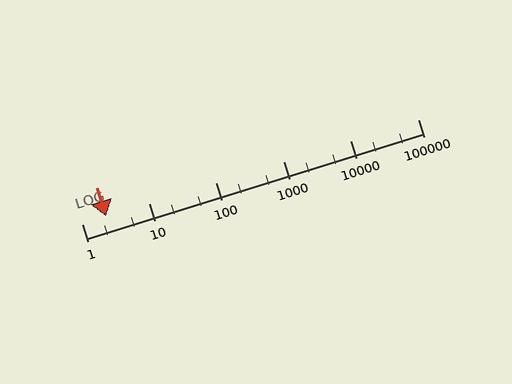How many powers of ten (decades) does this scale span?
The scale spans 5 decades, from 1 to 100000.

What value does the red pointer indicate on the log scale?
The pointer indicates approximately 2.3.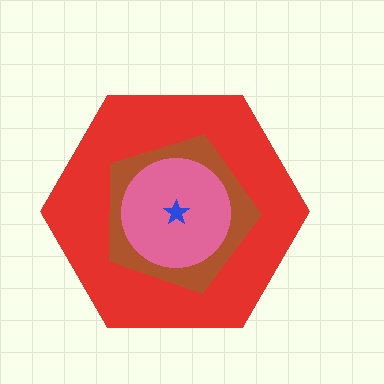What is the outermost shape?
The red hexagon.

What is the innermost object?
The blue star.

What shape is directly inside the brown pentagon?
The pink circle.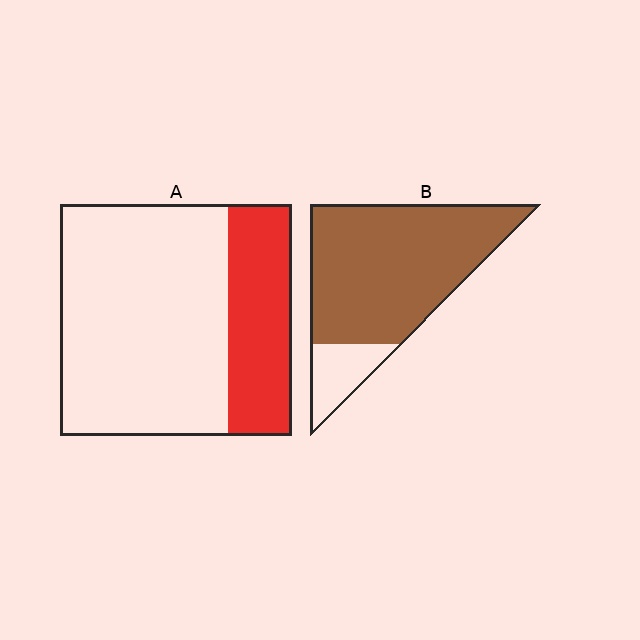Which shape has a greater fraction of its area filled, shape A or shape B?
Shape B.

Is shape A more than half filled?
No.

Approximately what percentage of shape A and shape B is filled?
A is approximately 30% and B is approximately 85%.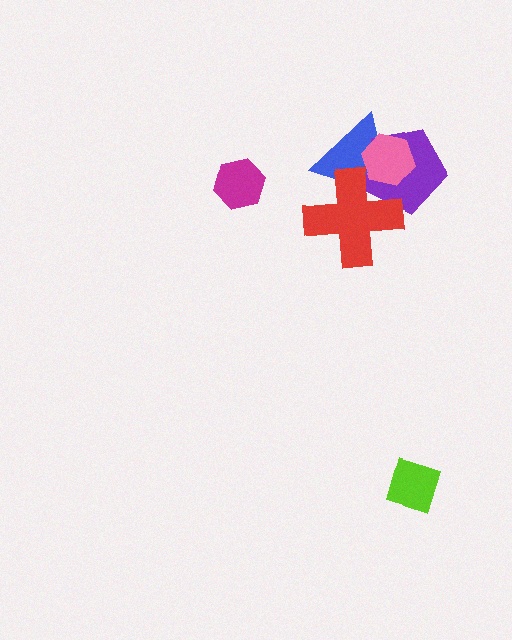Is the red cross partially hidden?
No, no other shape covers it.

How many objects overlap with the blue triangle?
3 objects overlap with the blue triangle.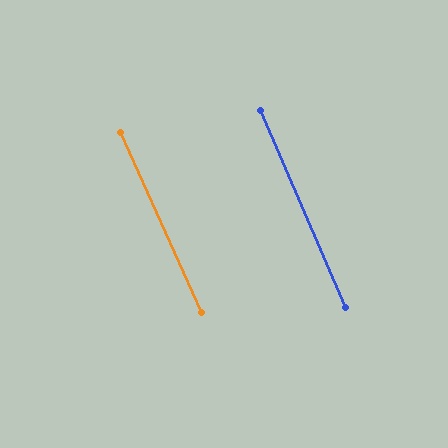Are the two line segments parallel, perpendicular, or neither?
Parallel — their directions differ by only 1.0°.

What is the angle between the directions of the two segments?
Approximately 1 degree.